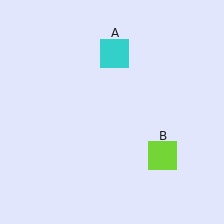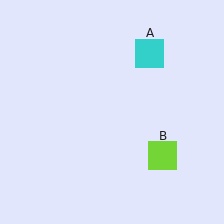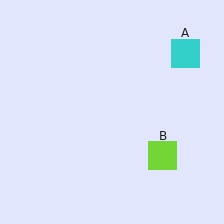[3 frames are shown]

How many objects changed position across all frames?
1 object changed position: cyan square (object A).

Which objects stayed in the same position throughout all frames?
Lime square (object B) remained stationary.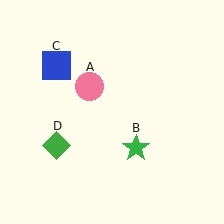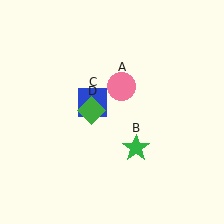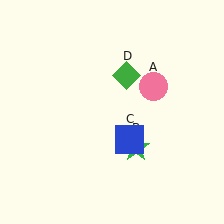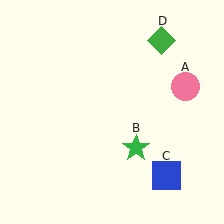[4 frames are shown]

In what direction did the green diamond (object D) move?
The green diamond (object D) moved up and to the right.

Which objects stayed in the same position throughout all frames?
Green star (object B) remained stationary.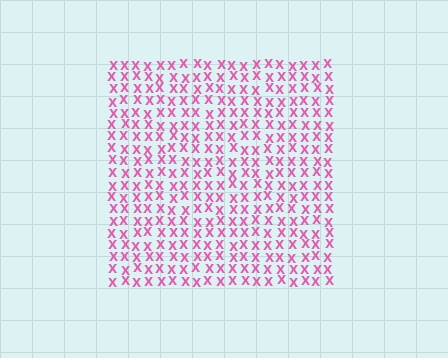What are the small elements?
The small elements are letter X's.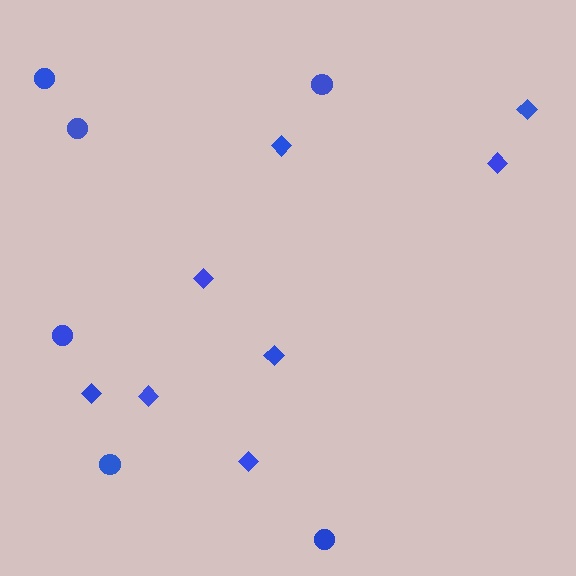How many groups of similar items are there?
There are 2 groups: one group of diamonds (8) and one group of circles (6).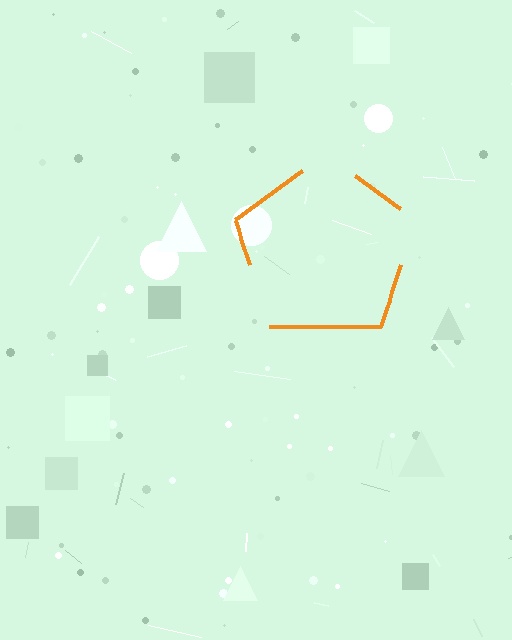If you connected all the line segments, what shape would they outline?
They would outline a pentagon.